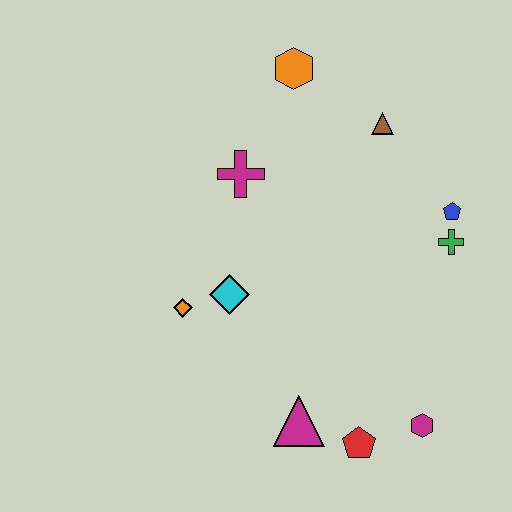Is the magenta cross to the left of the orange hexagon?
Yes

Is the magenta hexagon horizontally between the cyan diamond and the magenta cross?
No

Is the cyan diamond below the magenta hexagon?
No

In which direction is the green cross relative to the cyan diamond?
The green cross is to the right of the cyan diamond.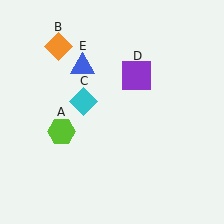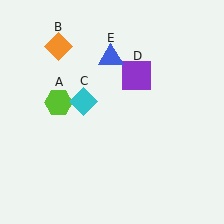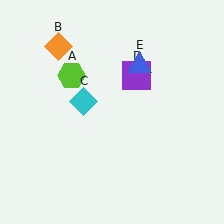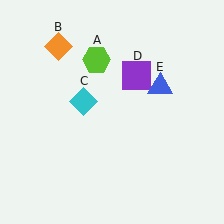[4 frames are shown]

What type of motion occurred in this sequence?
The lime hexagon (object A), blue triangle (object E) rotated clockwise around the center of the scene.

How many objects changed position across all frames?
2 objects changed position: lime hexagon (object A), blue triangle (object E).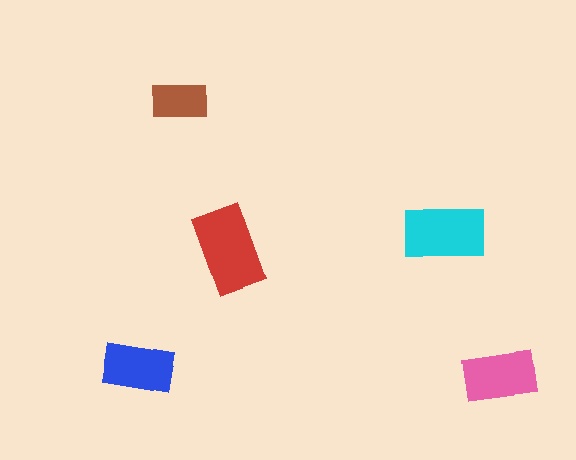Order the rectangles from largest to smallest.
the red one, the cyan one, the pink one, the blue one, the brown one.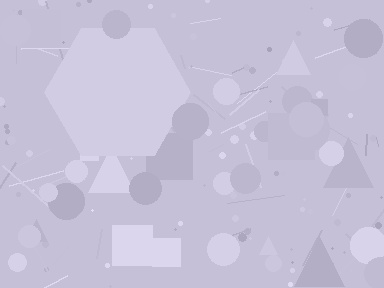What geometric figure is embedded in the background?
A hexagon is embedded in the background.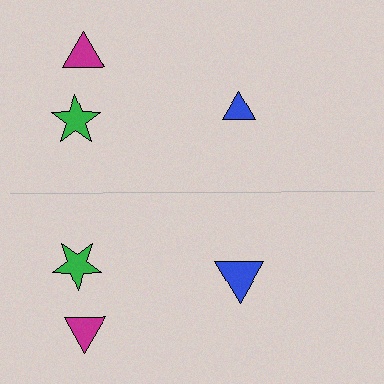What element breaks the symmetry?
The blue triangle on the bottom side has a different size than its mirror counterpart.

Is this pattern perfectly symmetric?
No, the pattern is not perfectly symmetric. The blue triangle on the bottom side has a different size than its mirror counterpart.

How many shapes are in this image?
There are 6 shapes in this image.